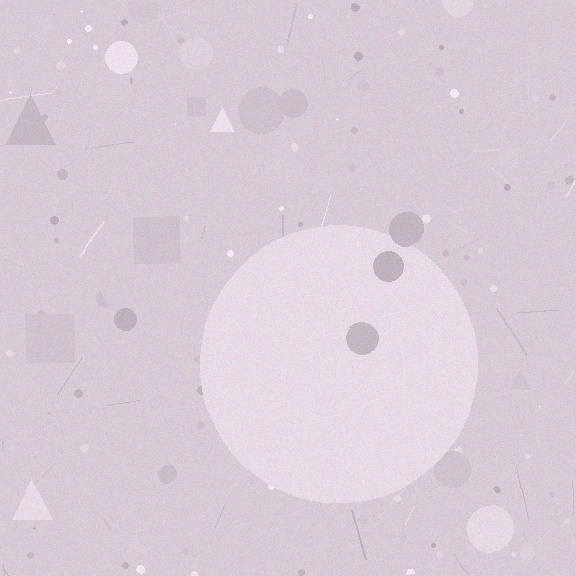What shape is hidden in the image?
A circle is hidden in the image.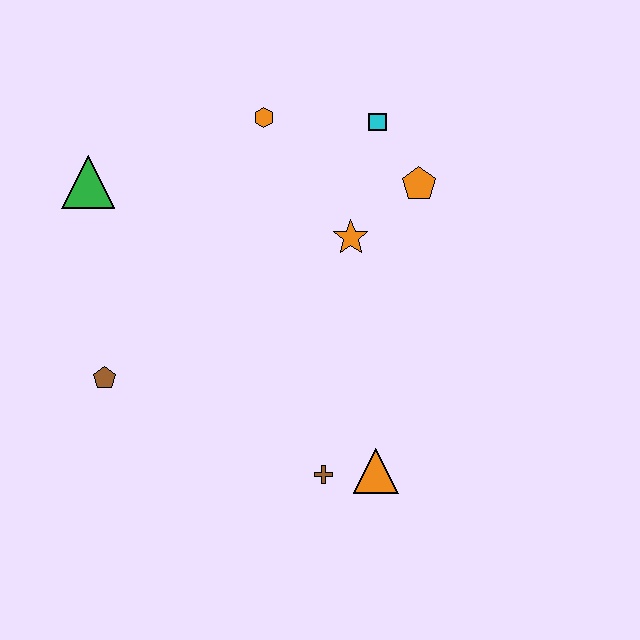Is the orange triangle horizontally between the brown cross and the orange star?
No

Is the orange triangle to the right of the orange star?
Yes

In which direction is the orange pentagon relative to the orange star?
The orange pentagon is to the right of the orange star.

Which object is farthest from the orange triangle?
The green triangle is farthest from the orange triangle.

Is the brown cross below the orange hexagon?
Yes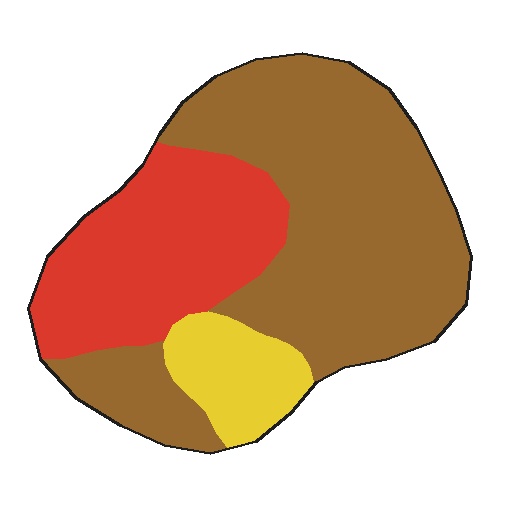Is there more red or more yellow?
Red.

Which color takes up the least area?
Yellow, at roughly 10%.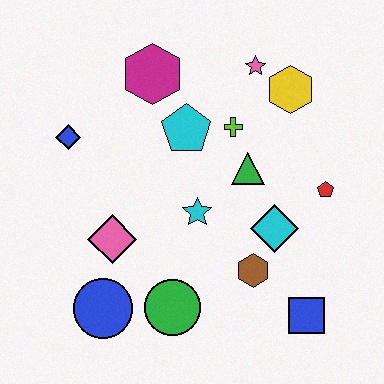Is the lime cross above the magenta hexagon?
No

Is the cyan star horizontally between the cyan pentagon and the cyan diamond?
Yes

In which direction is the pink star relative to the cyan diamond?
The pink star is above the cyan diamond.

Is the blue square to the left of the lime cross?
No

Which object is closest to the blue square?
The brown hexagon is closest to the blue square.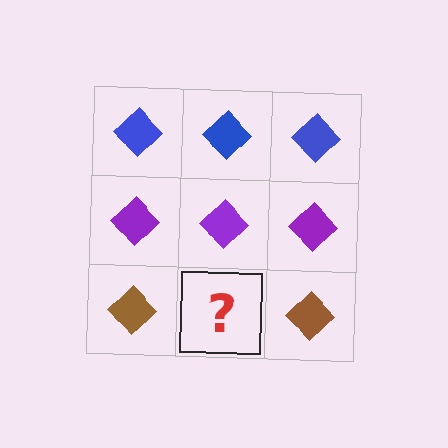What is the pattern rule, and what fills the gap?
The rule is that each row has a consistent color. The gap should be filled with a brown diamond.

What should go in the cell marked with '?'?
The missing cell should contain a brown diamond.